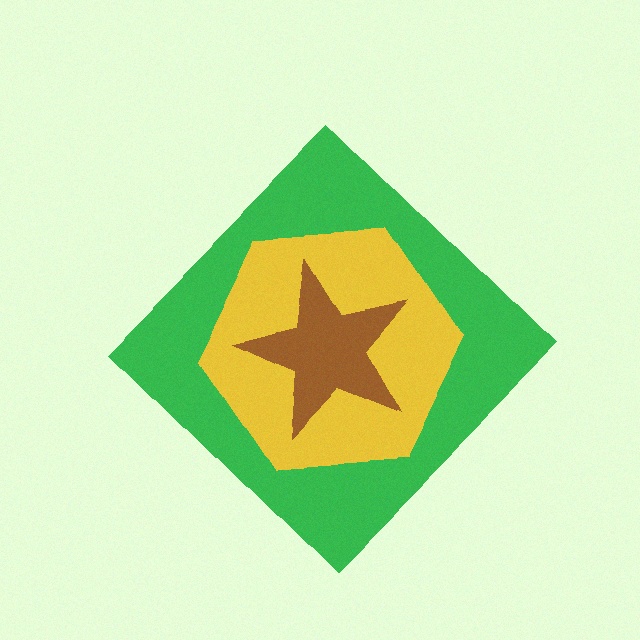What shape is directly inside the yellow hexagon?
The brown star.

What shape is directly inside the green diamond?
The yellow hexagon.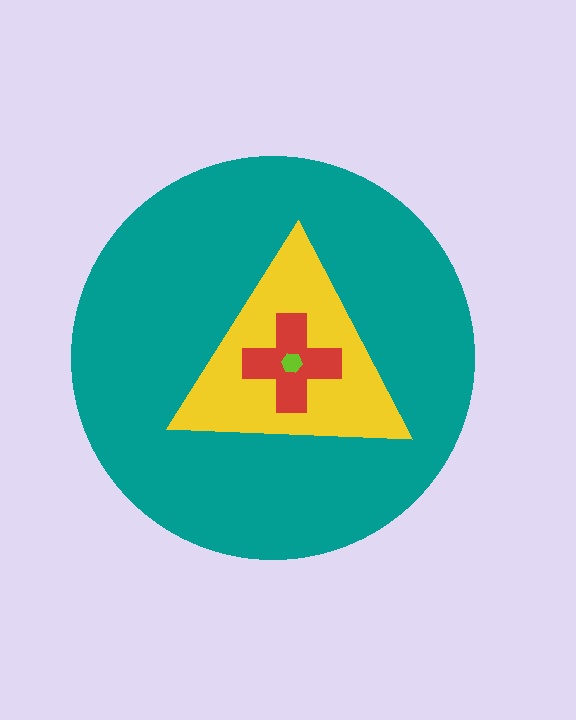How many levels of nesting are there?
4.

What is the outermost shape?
The teal circle.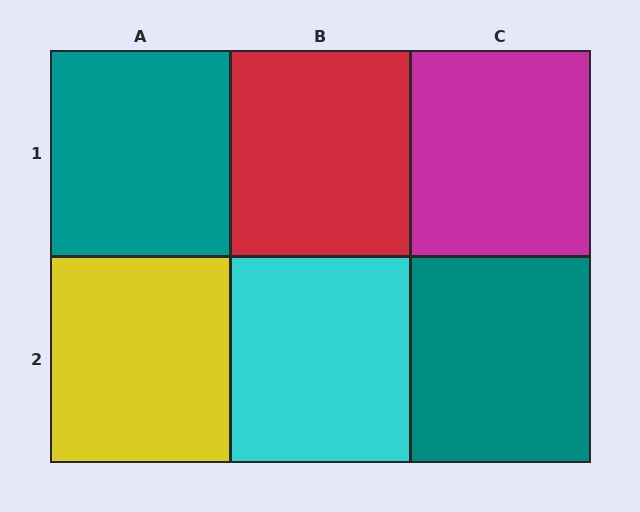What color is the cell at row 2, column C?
Teal.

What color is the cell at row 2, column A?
Yellow.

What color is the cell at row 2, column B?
Cyan.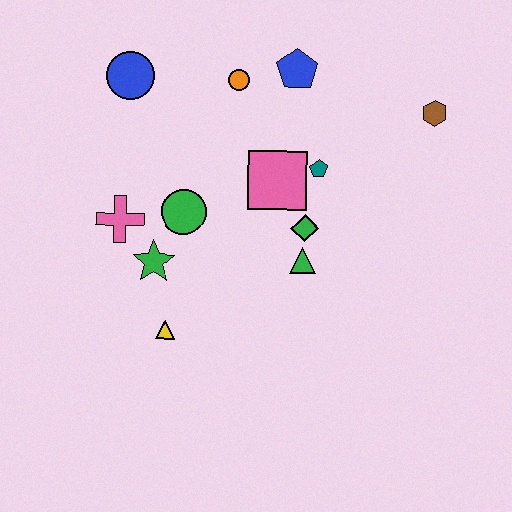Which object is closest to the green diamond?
The green triangle is closest to the green diamond.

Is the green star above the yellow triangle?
Yes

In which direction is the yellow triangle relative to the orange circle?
The yellow triangle is below the orange circle.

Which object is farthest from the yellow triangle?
The brown hexagon is farthest from the yellow triangle.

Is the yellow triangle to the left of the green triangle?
Yes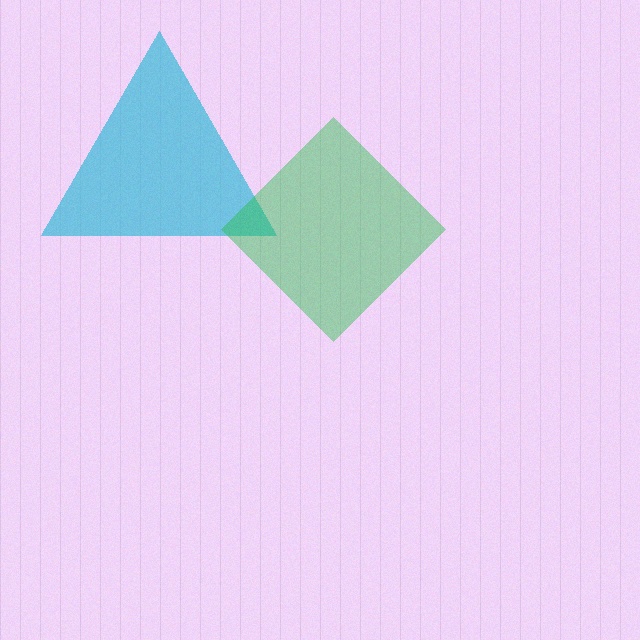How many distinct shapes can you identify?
There are 2 distinct shapes: a cyan triangle, a green diamond.